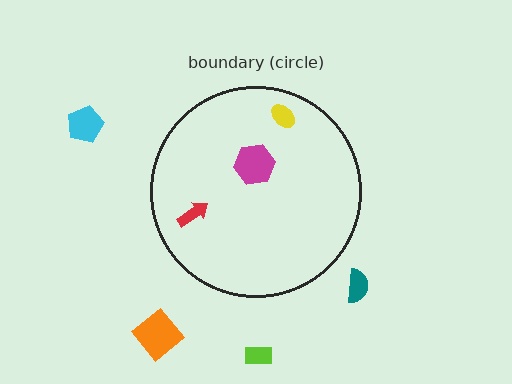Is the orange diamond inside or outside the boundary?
Outside.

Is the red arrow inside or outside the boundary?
Inside.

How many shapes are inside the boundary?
3 inside, 4 outside.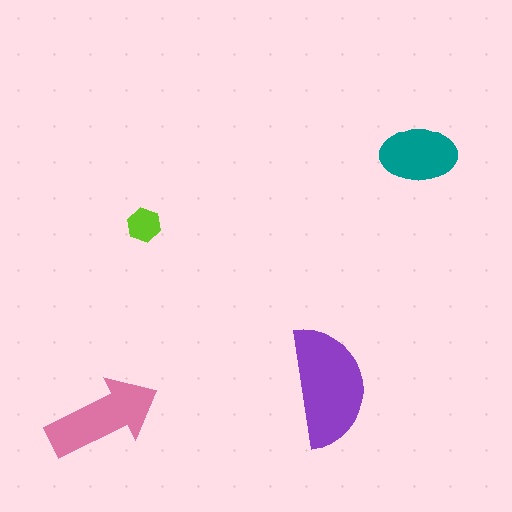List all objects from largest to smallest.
The purple semicircle, the pink arrow, the teal ellipse, the lime hexagon.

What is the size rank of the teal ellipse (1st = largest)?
3rd.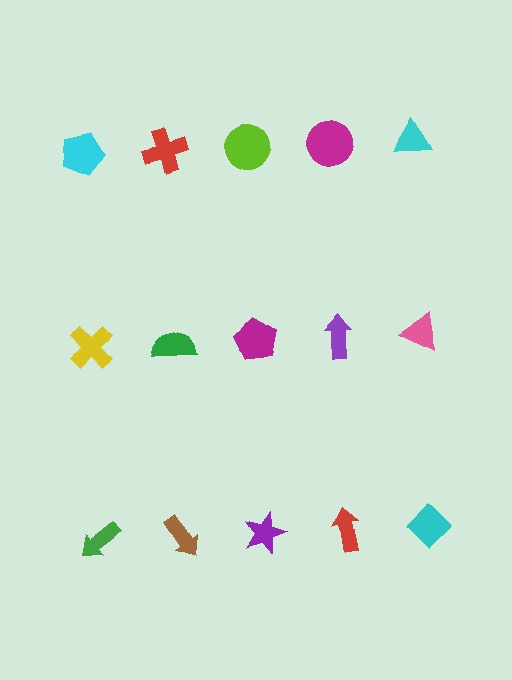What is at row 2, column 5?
A pink triangle.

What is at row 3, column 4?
A red arrow.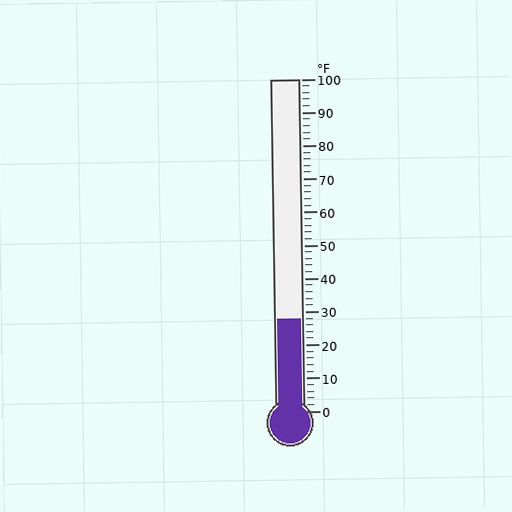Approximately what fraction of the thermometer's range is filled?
The thermometer is filled to approximately 30% of its range.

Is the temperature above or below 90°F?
The temperature is below 90°F.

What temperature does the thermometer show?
The thermometer shows approximately 28°F.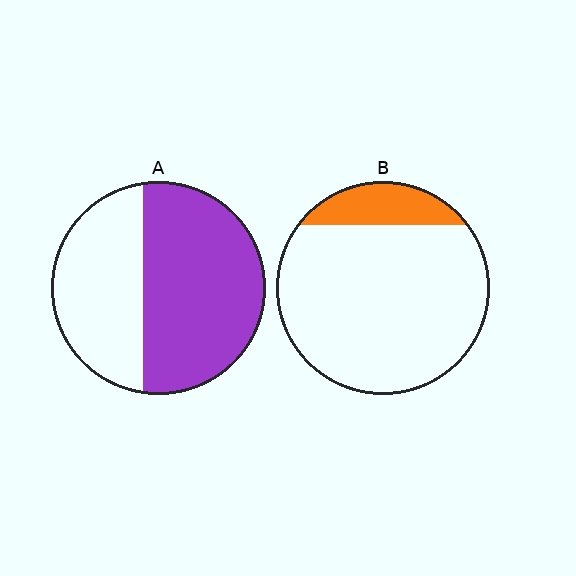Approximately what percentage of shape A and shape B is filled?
A is approximately 60% and B is approximately 15%.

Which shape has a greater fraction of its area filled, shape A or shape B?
Shape A.